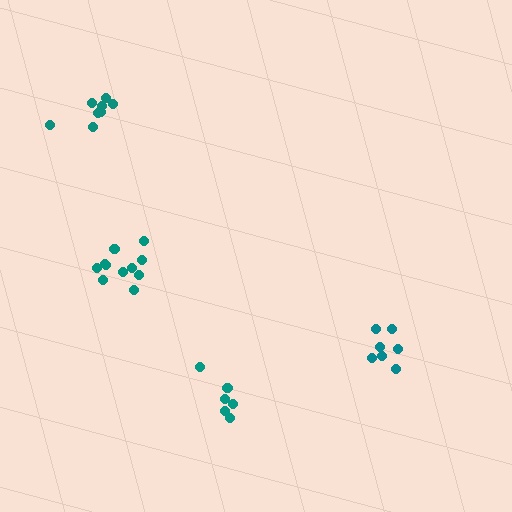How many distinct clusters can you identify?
There are 4 distinct clusters.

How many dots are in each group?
Group 1: 8 dots, Group 2: 11 dots, Group 3: 6 dots, Group 4: 7 dots (32 total).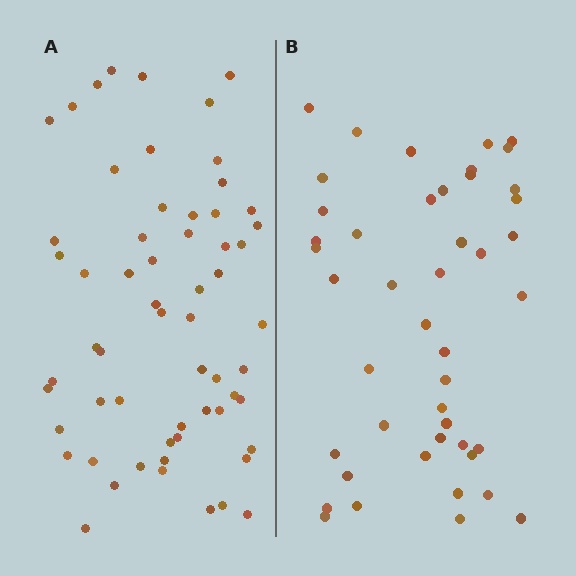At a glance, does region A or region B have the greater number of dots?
Region A (the left region) has more dots.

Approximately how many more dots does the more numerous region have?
Region A has approximately 15 more dots than region B.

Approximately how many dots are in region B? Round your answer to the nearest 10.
About 40 dots. (The exact count is 45, which rounds to 40.)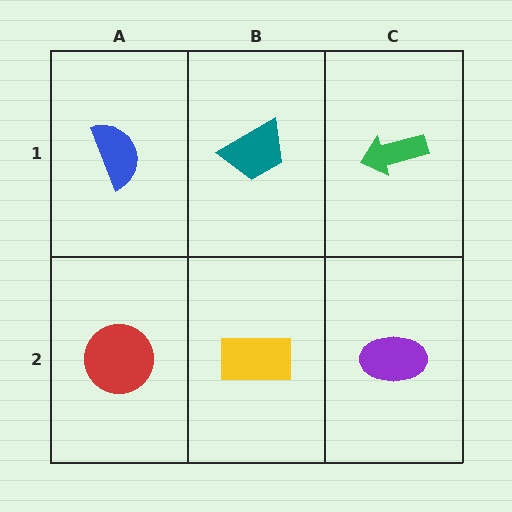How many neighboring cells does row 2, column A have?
2.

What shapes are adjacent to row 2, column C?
A green arrow (row 1, column C), a yellow rectangle (row 2, column B).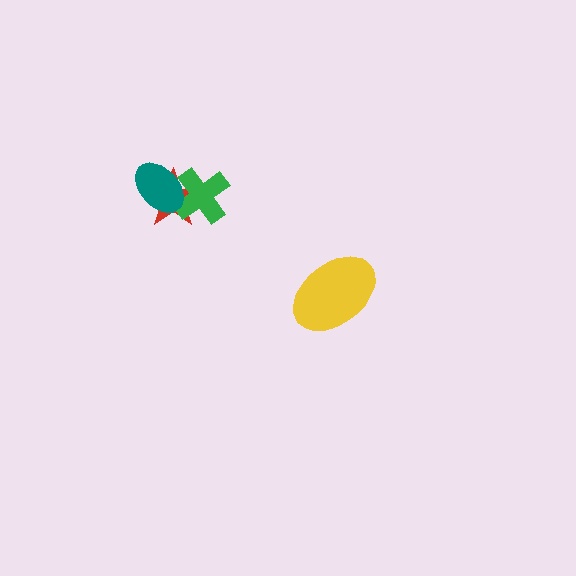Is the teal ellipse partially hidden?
No, no other shape covers it.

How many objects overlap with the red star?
2 objects overlap with the red star.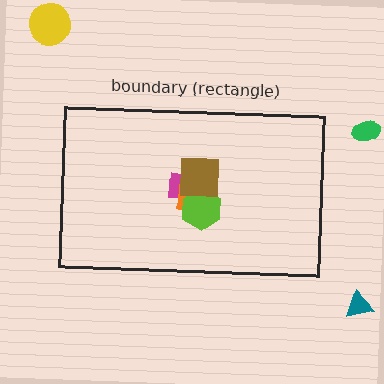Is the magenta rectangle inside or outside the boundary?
Inside.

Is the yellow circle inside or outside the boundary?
Outside.